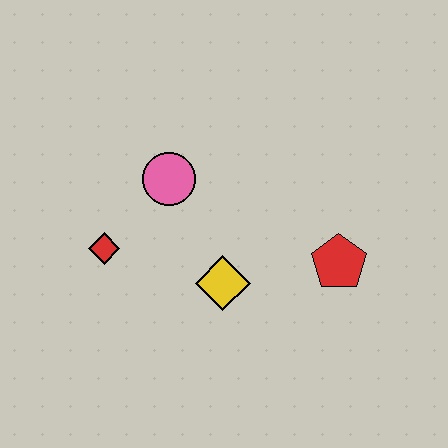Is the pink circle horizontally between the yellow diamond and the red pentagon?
No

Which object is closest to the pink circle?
The red diamond is closest to the pink circle.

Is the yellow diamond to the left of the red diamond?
No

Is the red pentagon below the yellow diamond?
No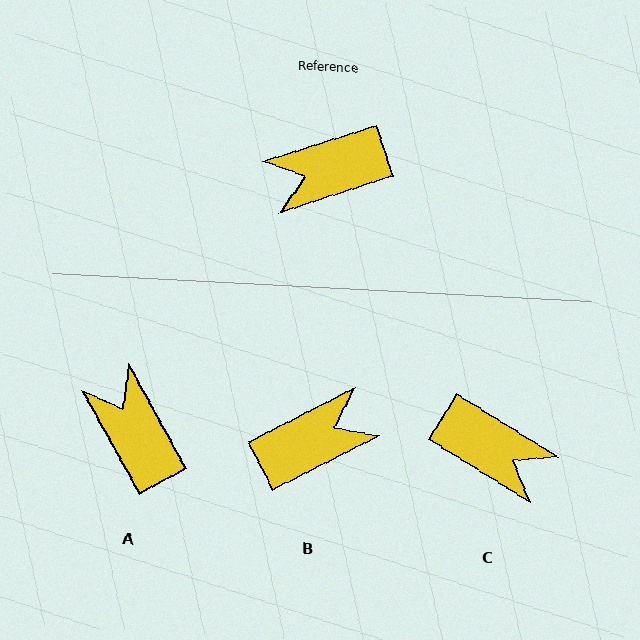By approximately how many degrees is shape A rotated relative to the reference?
Approximately 79 degrees clockwise.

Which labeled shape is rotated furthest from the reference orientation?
B, about 171 degrees away.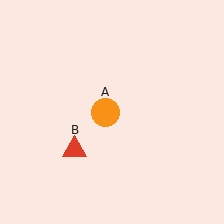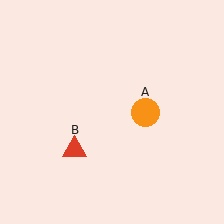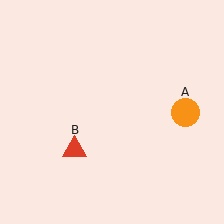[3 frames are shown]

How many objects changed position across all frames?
1 object changed position: orange circle (object A).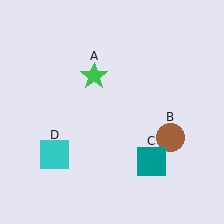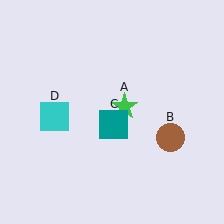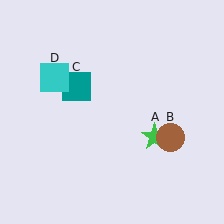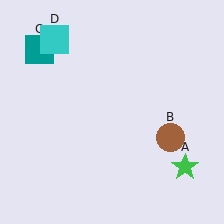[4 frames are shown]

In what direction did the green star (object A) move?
The green star (object A) moved down and to the right.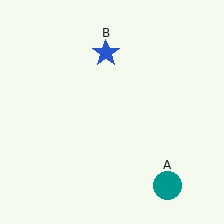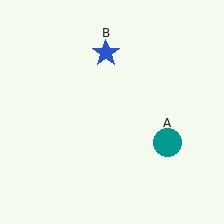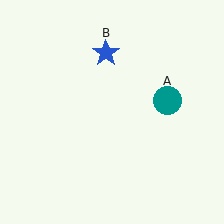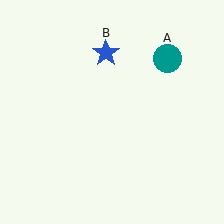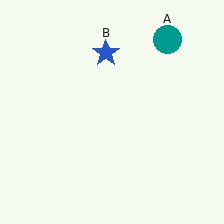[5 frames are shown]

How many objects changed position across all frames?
1 object changed position: teal circle (object A).